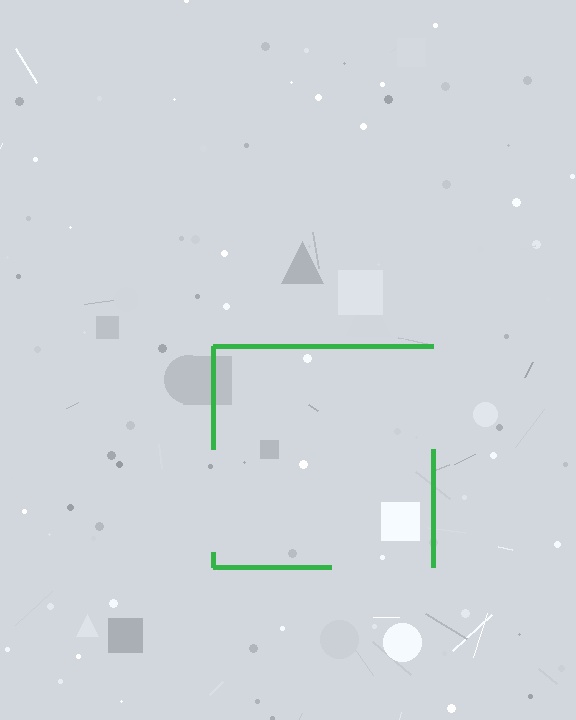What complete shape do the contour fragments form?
The contour fragments form a square.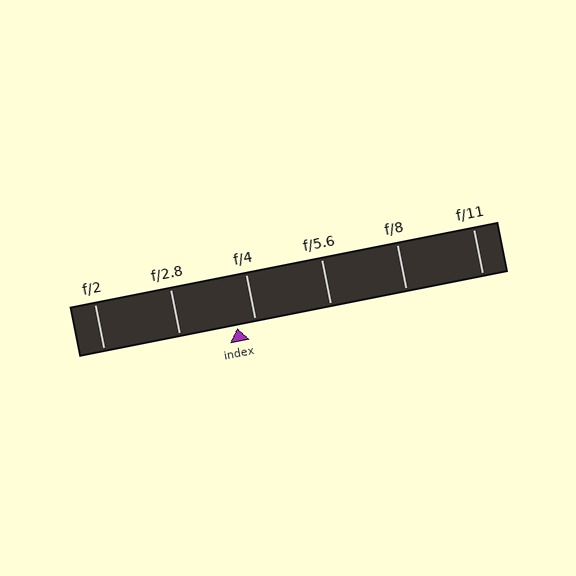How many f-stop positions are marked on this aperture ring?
There are 6 f-stop positions marked.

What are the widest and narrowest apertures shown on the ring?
The widest aperture shown is f/2 and the narrowest is f/11.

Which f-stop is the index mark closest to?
The index mark is closest to f/4.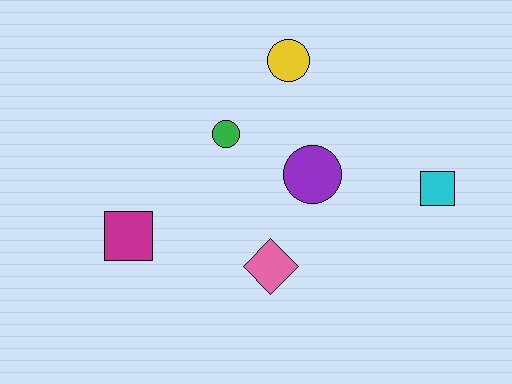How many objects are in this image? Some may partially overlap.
There are 6 objects.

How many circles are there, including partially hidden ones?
There are 3 circles.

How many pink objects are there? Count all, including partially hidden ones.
There is 1 pink object.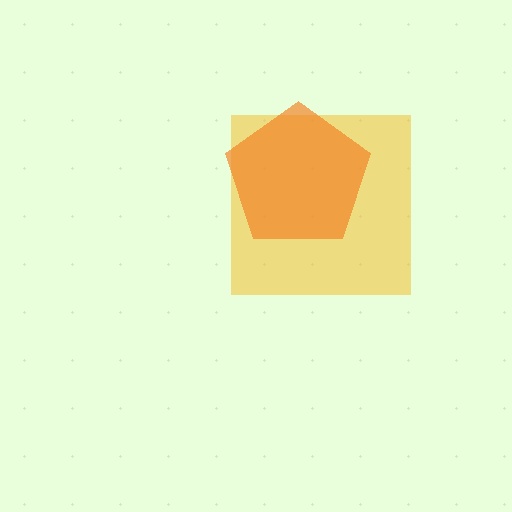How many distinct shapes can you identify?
There are 2 distinct shapes: a yellow square, an orange pentagon.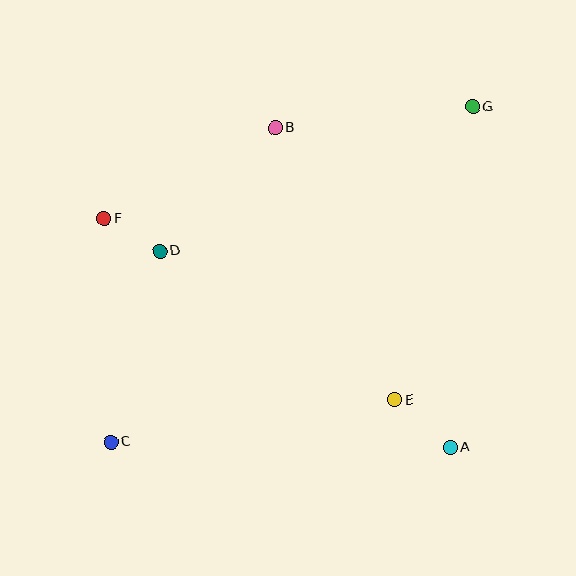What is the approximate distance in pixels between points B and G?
The distance between B and G is approximately 198 pixels.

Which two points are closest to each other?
Points D and F are closest to each other.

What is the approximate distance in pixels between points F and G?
The distance between F and G is approximately 385 pixels.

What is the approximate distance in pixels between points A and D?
The distance between A and D is approximately 351 pixels.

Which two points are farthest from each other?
Points C and G are farthest from each other.